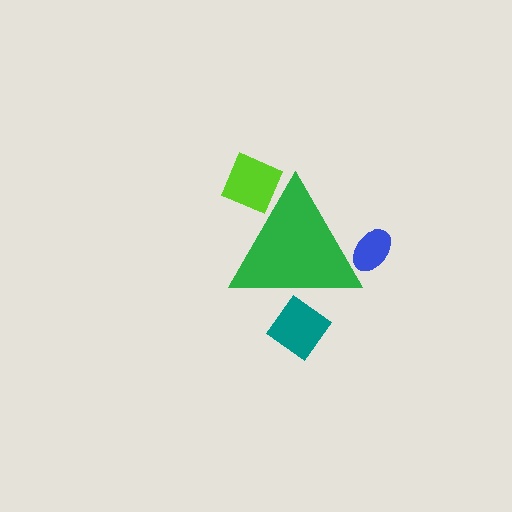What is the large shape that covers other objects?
A green triangle.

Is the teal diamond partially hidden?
Yes, the teal diamond is partially hidden behind the green triangle.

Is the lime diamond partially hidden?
Yes, the lime diamond is partially hidden behind the green triangle.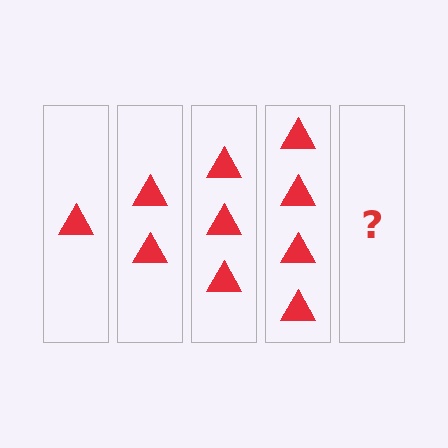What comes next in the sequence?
The next element should be 5 triangles.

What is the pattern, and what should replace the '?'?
The pattern is that each step adds one more triangle. The '?' should be 5 triangles.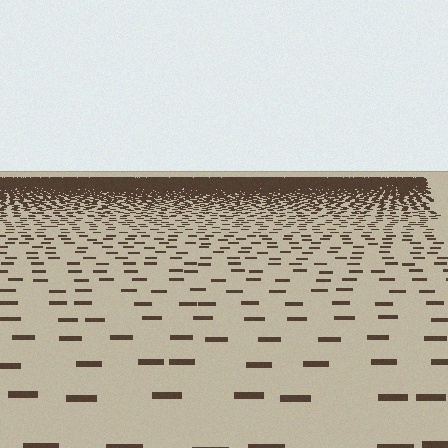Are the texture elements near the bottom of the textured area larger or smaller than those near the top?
Larger. Near the bottom, elements are closer to the viewer and appear at a bigger on-screen size.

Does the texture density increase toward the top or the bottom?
Density increases toward the top.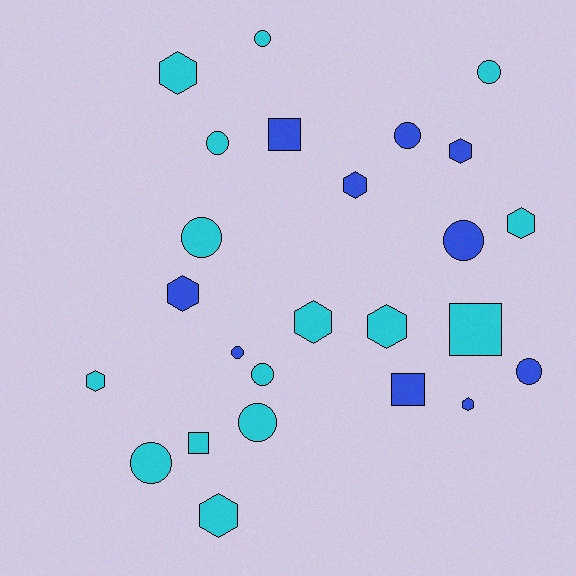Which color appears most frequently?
Cyan, with 15 objects.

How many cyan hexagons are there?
There are 6 cyan hexagons.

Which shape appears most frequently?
Circle, with 11 objects.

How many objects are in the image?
There are 25 objects.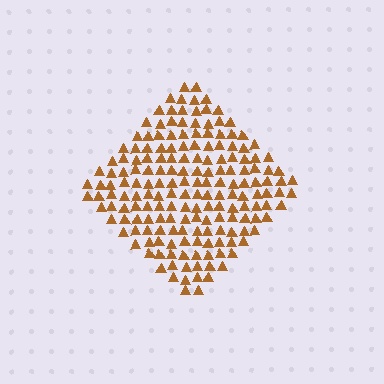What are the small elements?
The small elements are triangles.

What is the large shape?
The large shape is a diamond.